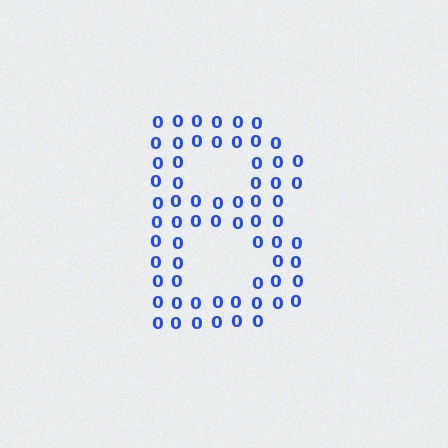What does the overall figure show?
The overall figure shows the letter B.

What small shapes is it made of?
It is made of small digit 0's.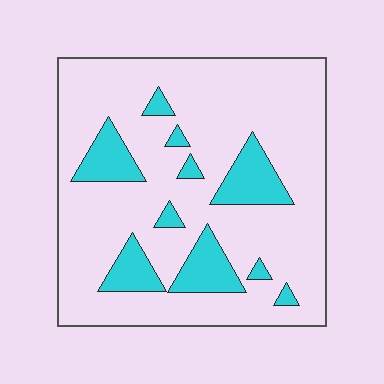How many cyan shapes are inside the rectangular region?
10.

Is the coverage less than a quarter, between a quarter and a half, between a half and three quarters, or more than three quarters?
Less than a quarter.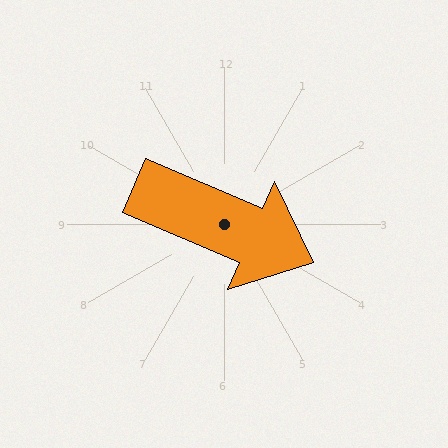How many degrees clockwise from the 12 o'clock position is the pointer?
Approximately 113 degrees.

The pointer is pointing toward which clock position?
Roughly 4 o'clock.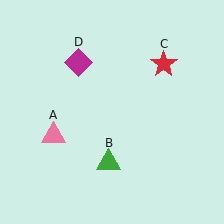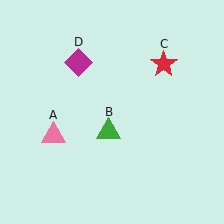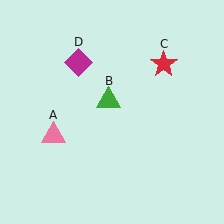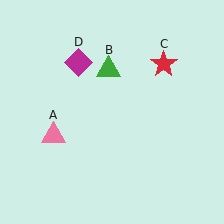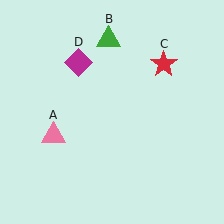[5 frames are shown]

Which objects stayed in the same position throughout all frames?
Pink triangle (object A) and red star (object C) and magenta diamond (object D) remained stationary.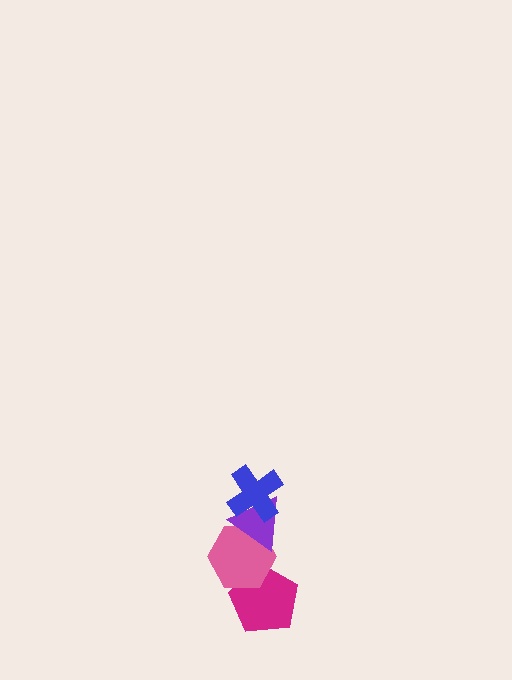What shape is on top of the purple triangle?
The blue cross is on top of the purple triangle.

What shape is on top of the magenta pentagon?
The pink hexagon is on top of the magenta pentagon.